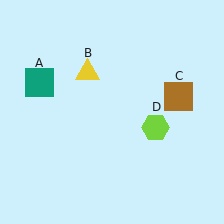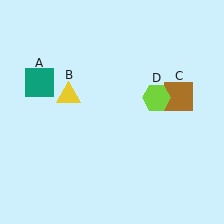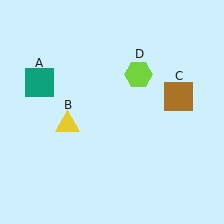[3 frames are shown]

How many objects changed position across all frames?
2 objects changed position: yellow triangle (object B), lime hexagon (object D).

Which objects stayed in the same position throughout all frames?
Teal square (object A) and brown square (object C) remained stationary.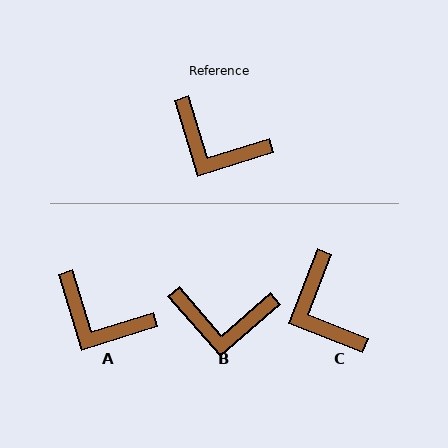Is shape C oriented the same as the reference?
No, it is off by about 39 degrees.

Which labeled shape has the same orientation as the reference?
A.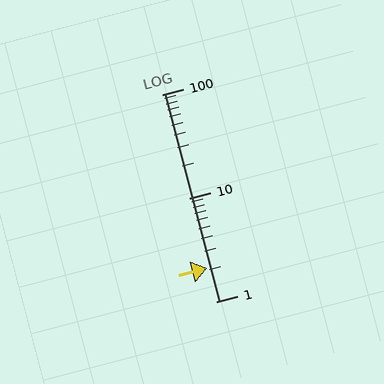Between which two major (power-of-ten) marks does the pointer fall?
The pointer is between 1 and 10.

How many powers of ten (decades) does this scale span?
The scale spans 2 decades, from 1 to 100.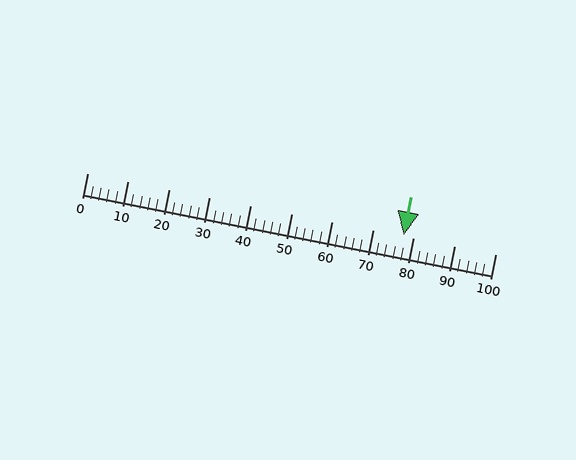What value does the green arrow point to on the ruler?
The green arrow points to approximately 78.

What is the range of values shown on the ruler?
The ruler shows values from 0 to 100.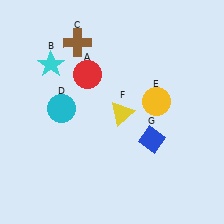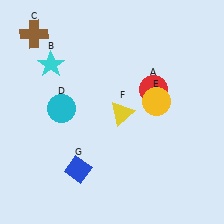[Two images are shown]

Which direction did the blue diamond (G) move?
The blue diamond (G) moved left.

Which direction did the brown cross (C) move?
The brown cross (C) moved left.